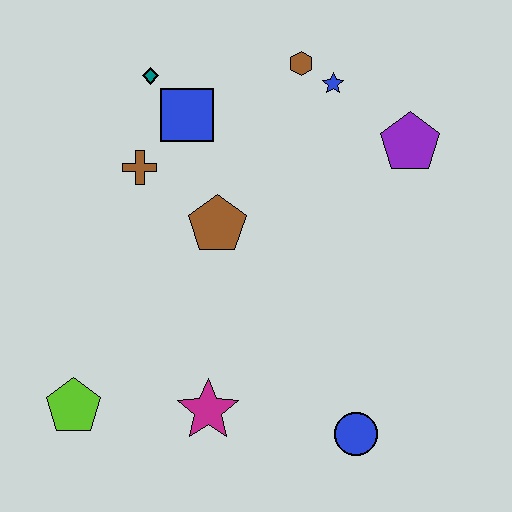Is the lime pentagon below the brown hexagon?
Yes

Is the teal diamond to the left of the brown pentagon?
Yes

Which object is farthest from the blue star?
The lime pentagon is farthest from the blue star.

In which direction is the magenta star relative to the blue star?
The magenta star is below the blue star.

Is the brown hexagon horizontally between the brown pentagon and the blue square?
No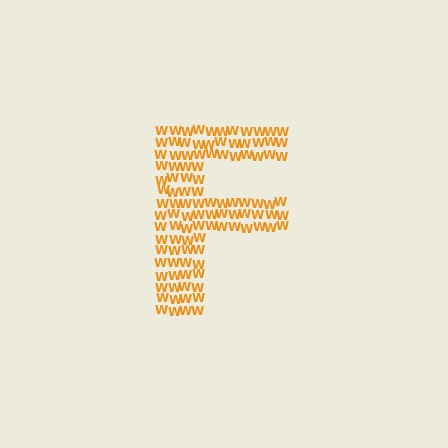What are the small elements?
The small elements are letter W's.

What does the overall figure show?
The overall figure shows the letter F.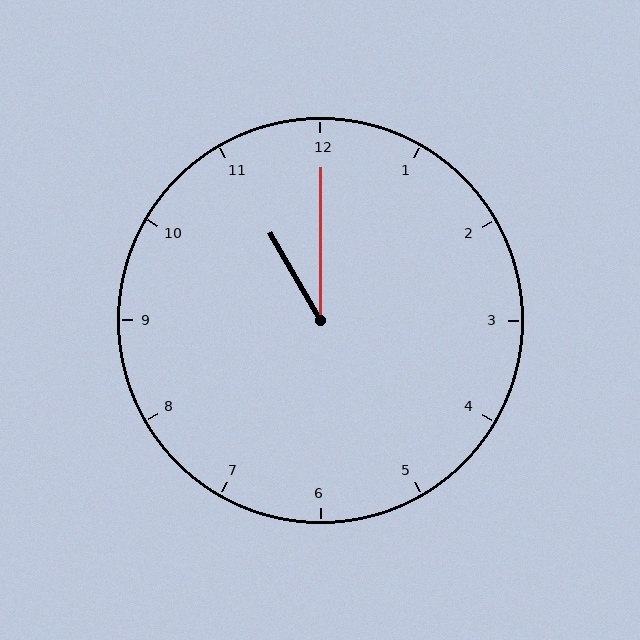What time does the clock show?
11:00.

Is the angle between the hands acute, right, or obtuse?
It is acute.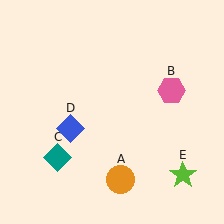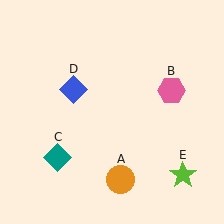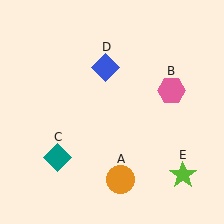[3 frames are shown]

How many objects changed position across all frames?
1 object changed position: blue diamond (object D).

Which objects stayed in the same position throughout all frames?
Orange circle (object A) and pink hexagon (object B) and teal diamond (object C) and lime star (object E) remained stationary.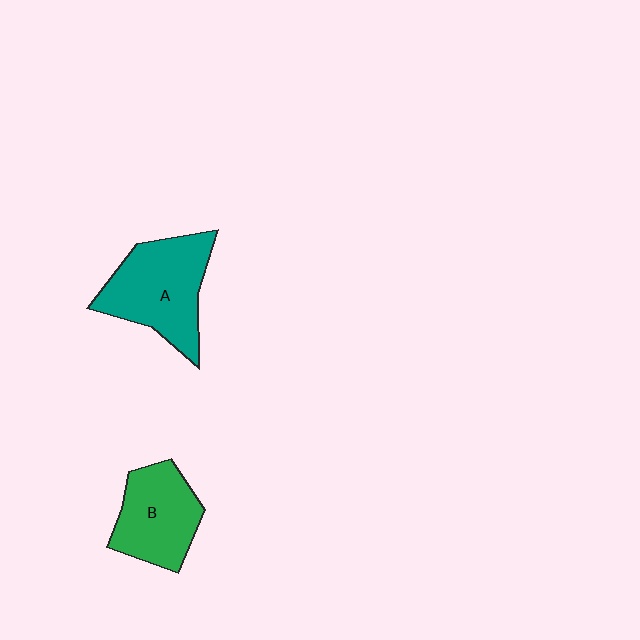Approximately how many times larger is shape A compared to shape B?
Approximately 1.3 times.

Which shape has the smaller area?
Shape B (green).